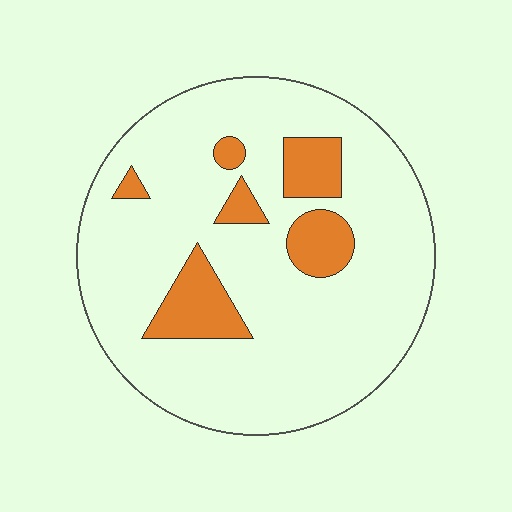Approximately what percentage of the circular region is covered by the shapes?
Approximately 15%.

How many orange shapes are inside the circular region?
6.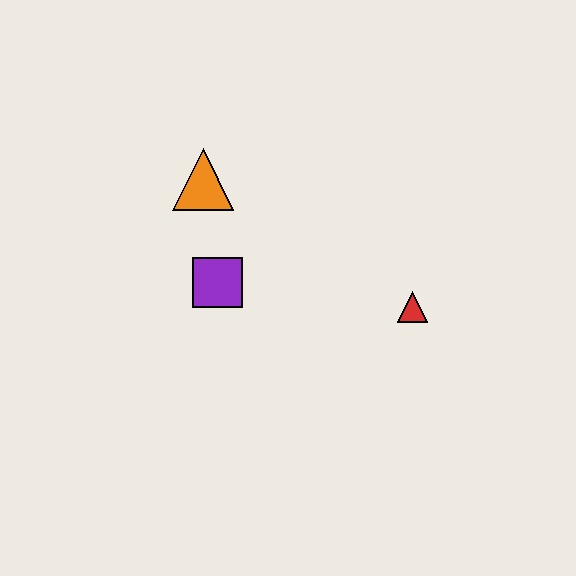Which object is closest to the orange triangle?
The purple square is closest to the orange triangle.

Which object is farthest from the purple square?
The red triangle is farthest from the purple square.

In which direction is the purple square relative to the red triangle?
The purple square is to the left of the red triangle.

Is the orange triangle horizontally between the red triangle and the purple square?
No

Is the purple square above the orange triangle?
No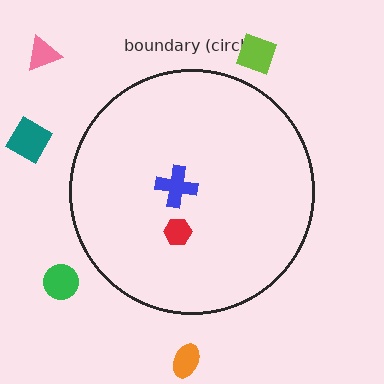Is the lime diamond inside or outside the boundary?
Outside.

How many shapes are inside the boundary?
2 inside, 5 outside.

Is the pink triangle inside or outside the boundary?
Outside.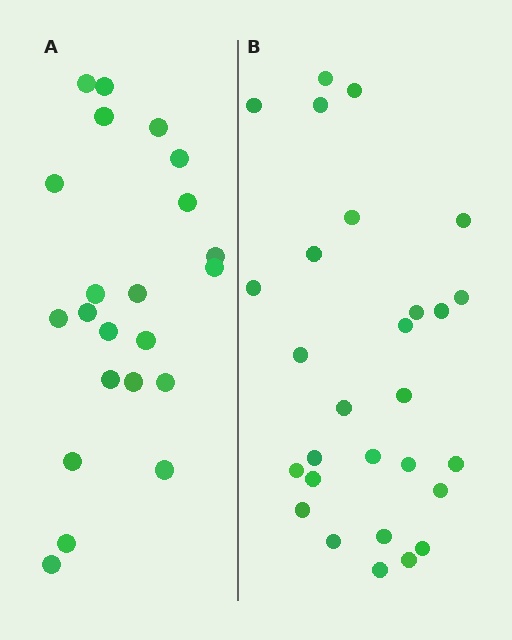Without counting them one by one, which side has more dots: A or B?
Region B (the right region) has more dots.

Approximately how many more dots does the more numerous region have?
Region B has about 6 more dots than region A.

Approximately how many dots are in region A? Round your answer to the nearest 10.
About 20 dots. (The exact count is 22, which rounds to 20.)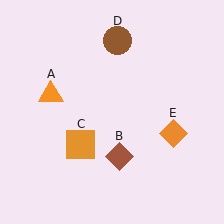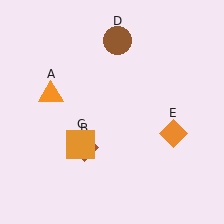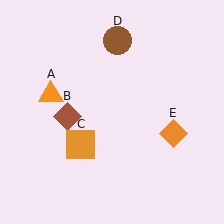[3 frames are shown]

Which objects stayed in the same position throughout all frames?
Orange triangle (object A) and orange square (object C) and brown circle (object D) and orange diamond (object E) remained stationary.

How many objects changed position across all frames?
1 object changed position: brown diamond (object B).